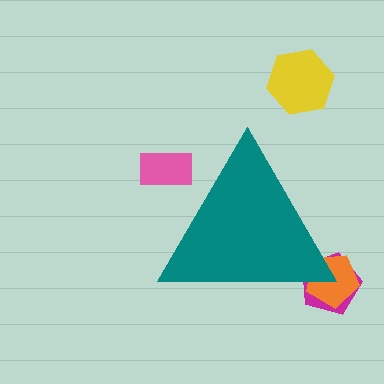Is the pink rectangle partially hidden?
Yes, the pink rectangle is partially hidden behind the teal triangle.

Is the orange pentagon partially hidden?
Yes, the orange pentagon is partially hidden behind the teal triangle.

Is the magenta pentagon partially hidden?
Yes, the magenta pentagon is partially hidden behind the teal triangle.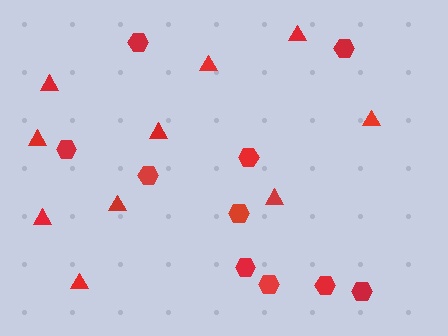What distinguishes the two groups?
There are 2 groups: one group of hexagons (10) and one group of triangles (10).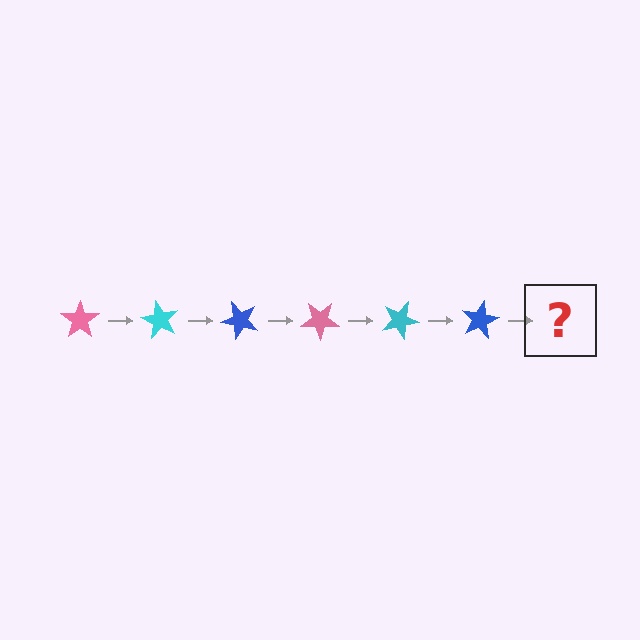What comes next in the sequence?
The next element should be a pink star, rotated 360 degrees from the start.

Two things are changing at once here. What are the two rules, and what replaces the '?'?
The two rules are that it rotates 60 degrees each step and the color cycles through pink, cyan, and blue. The '?' should be a pink star, rotated 360 degrees from the start.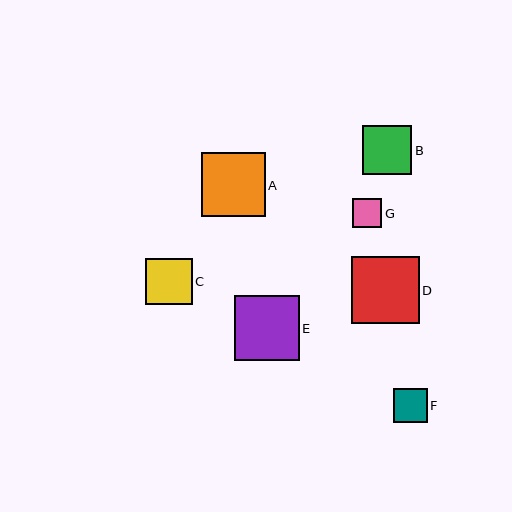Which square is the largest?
Square D is the largest with a size of approximately 67 pixels.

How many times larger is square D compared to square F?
Square D is approximately 2.0 times the size of square F.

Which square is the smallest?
Square G is the smallest with a size of approximately 30 pixels.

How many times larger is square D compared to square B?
Square D is approximately 1.4 times the size of square B.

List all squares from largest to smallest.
From largest to smallest: D, E, A, B, C, F, G.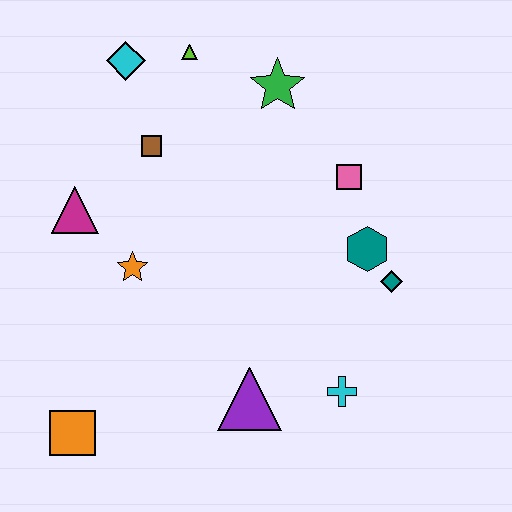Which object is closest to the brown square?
The cyan diamond is closest to the brown square.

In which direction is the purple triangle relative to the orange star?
The purple triangle is below the orange star.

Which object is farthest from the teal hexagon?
The orange square is farthest from the teal hexagon.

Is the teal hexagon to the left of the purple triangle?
No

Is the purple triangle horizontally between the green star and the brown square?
Yes